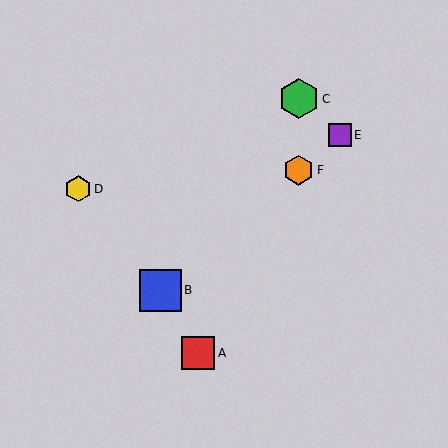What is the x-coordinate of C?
Object C is at x≈299.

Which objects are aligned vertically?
Objects C, F are aligned vertically.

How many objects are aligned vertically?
2 objects (C, F) are aligned vertically.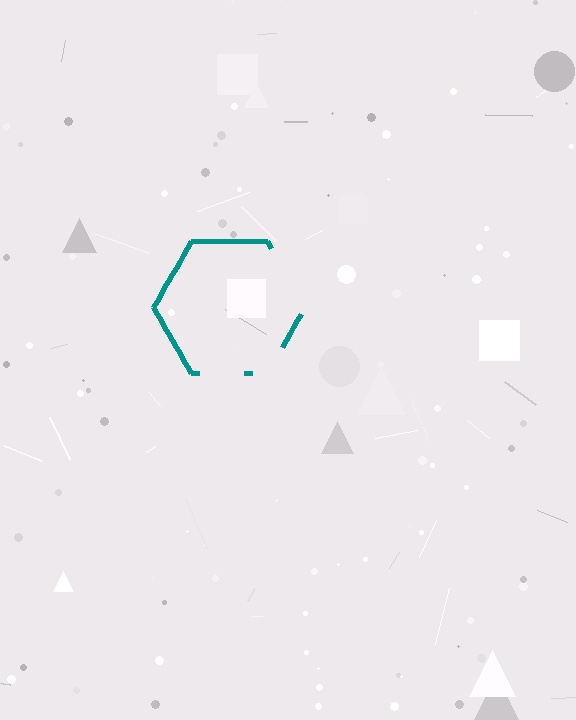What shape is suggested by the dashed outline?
The dashed outline suggests a hexagon.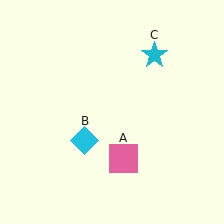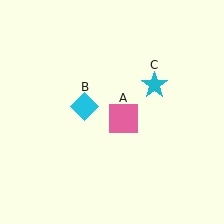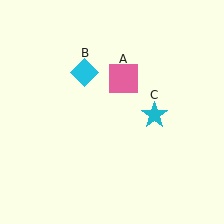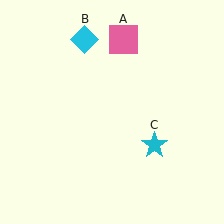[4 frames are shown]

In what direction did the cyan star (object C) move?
The cyan star (object C) moved down.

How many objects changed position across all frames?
3 objects changed position: pink square (object A), cyan diamond (object B), cyan star (object C).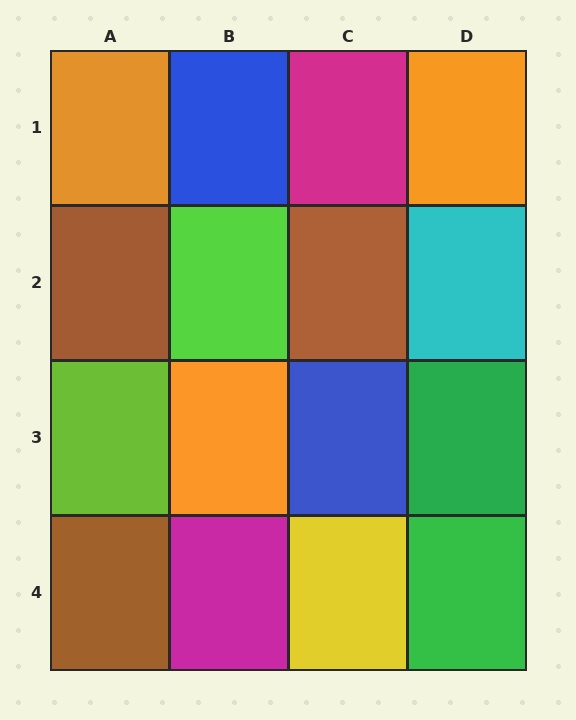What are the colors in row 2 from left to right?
Brown, lime, brown, cyan.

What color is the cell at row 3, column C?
Blue.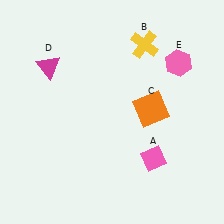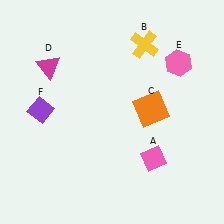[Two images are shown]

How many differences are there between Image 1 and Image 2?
There is 1 difference between the two images.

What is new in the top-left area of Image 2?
A purple diamond (F) was added in the top-left area of Image 2.